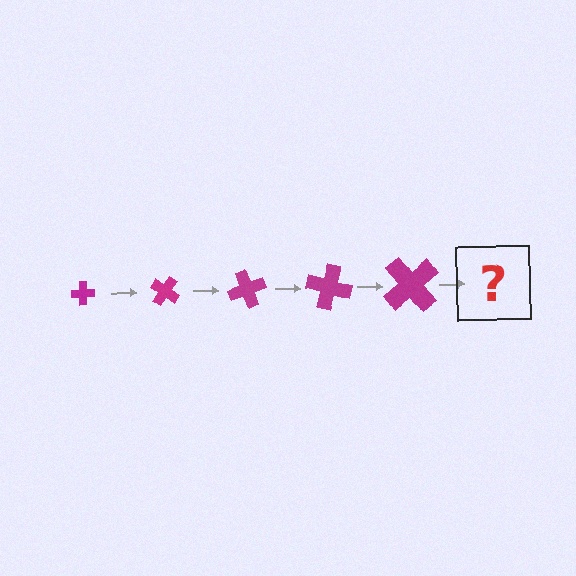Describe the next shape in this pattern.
It should be a cross, larger than the previous one and rotated 175 degrees from the start.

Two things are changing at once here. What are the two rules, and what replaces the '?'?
The two rules are that the cross grows larger each step and it rotates 35 degrees each step. The '?' should be a cross, larger than the previous one and rotated 175 degrees from the start.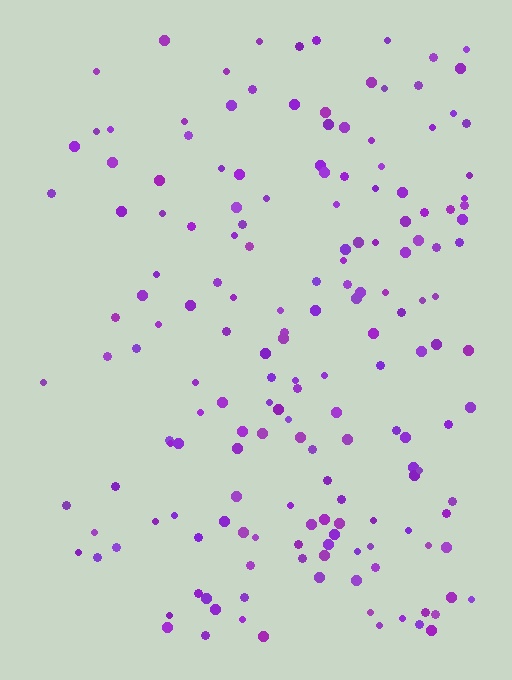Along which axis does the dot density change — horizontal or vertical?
Horizontal.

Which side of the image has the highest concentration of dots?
The right.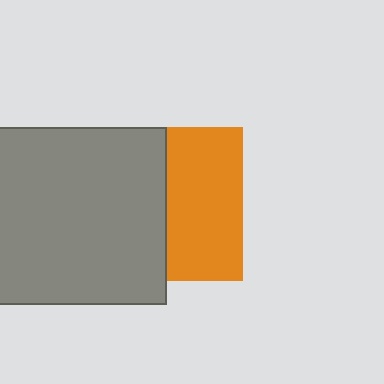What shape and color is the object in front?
The object in front is a gray square.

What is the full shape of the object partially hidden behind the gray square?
The partially hidden object is an orange square.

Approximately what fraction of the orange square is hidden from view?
Roughly 51% of the orange square is hidden behind the gray square.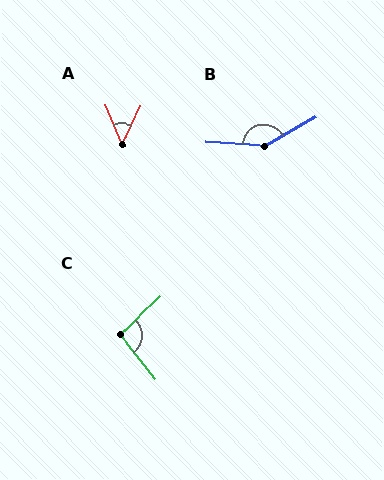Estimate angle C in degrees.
Approximately 97 degrees.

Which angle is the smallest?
A, at approximately 48 degrees.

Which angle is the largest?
B, at approximately 146 degrees.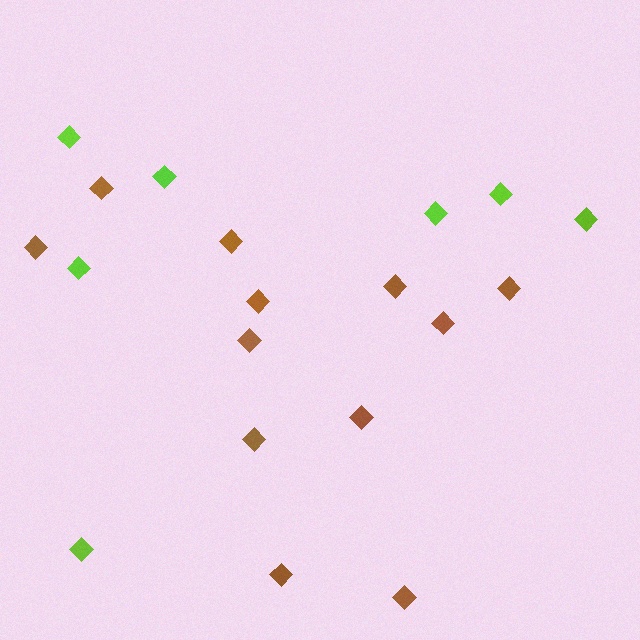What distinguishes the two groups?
There are 2 groups: one group of brown diamonds (12) and one group of lime diamonds (7).